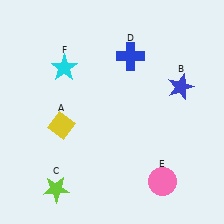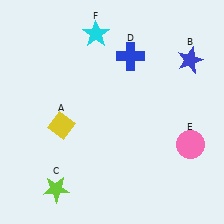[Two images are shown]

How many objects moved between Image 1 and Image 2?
3 objects moved between the two images.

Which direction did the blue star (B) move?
The blue star (B) moved up.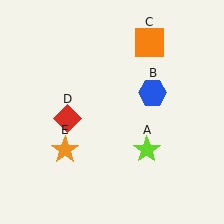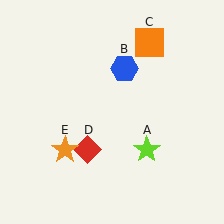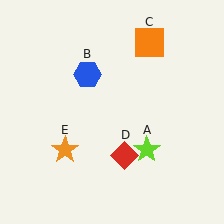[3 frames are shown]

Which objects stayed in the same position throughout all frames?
Lime star (object A) and orange square (object C) and orange star (object E) remained stationary.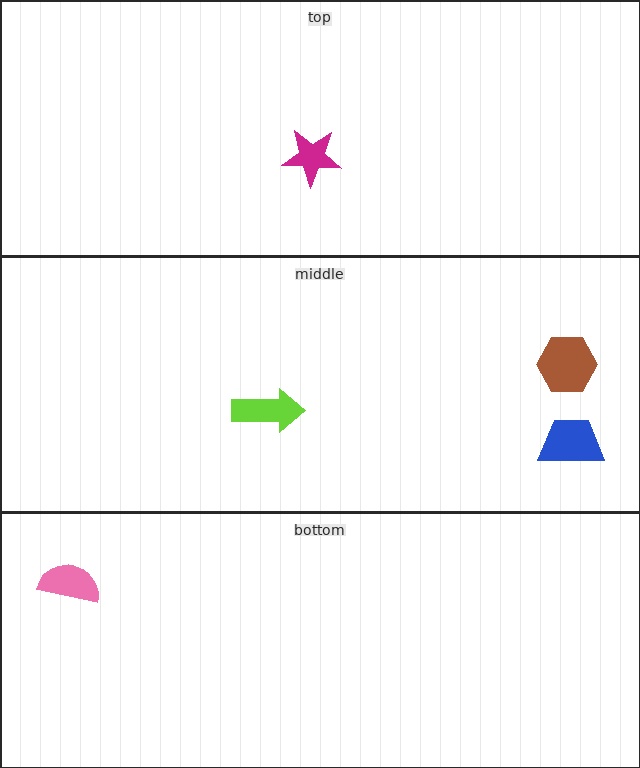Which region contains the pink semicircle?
The bottom region.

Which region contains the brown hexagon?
The middle region.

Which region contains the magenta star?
The top region.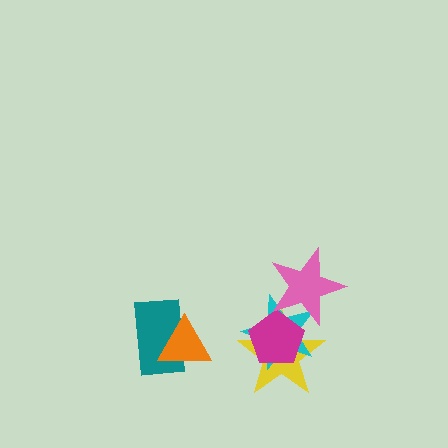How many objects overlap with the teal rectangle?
1 object overlaps with the teal rectangle.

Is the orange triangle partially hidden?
No, no other shape covers it.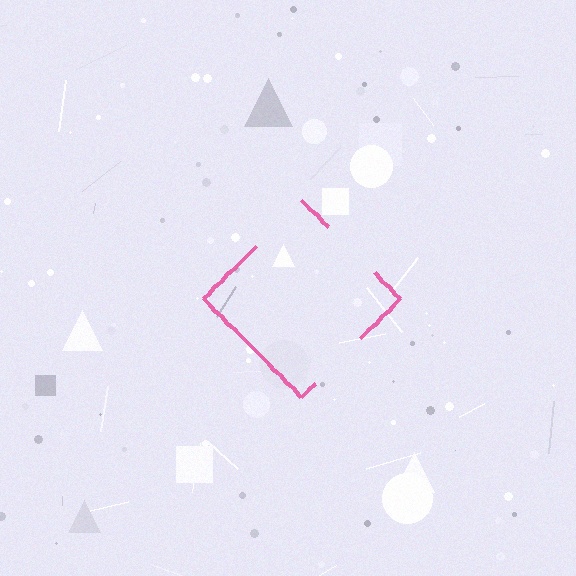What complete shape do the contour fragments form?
The contour fragments form a diamond.